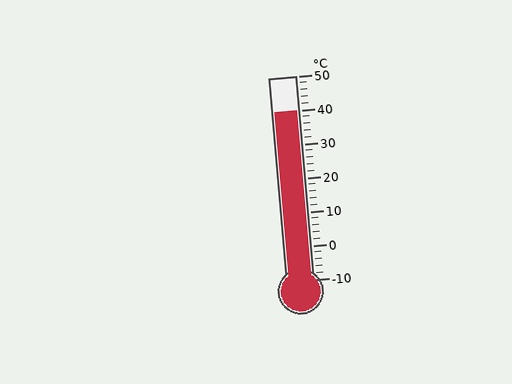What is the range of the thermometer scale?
The thermometer scale ranges from -10°C to 50°C.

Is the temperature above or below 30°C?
The temperature is above 30°C.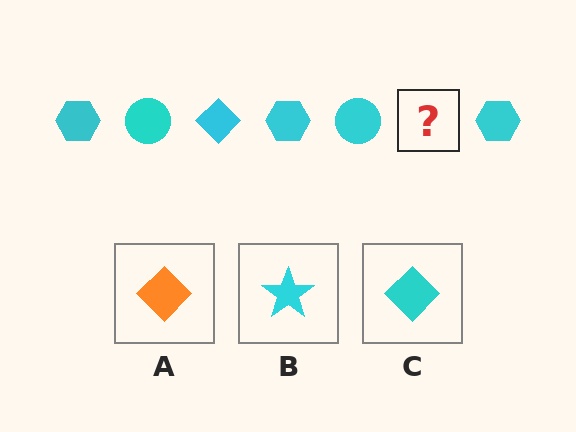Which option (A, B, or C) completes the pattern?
C.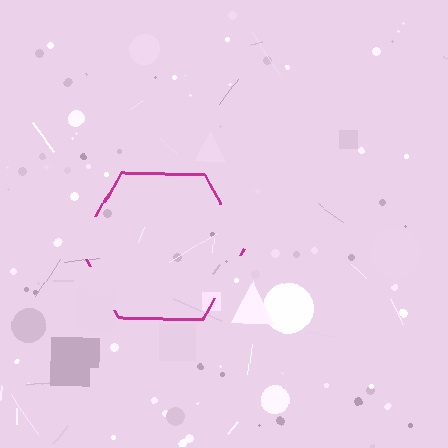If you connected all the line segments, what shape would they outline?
They would outline a hexagon.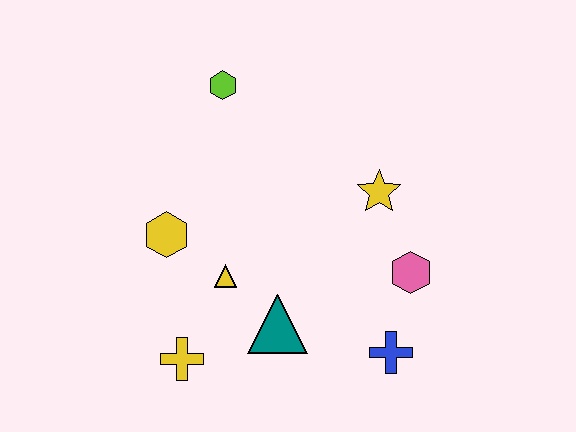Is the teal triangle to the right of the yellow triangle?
Yes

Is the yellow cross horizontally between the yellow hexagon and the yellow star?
Yes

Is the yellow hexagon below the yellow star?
Yes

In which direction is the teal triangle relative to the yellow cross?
The teal triangle is to the right of the yellow cross.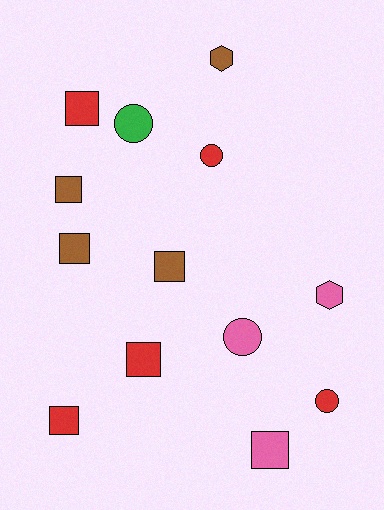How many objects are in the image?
There are 13 objects.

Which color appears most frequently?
Red, with 5 objects.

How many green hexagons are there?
There are no green hexagons.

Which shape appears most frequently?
Square, with 7 objects.